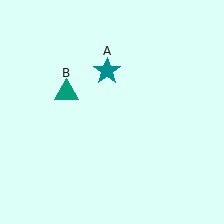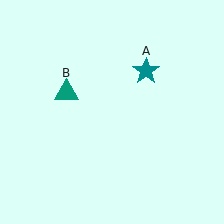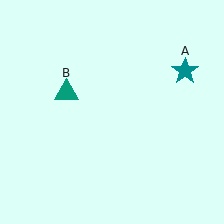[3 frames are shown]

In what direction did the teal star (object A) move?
The teal star (object A) moved right.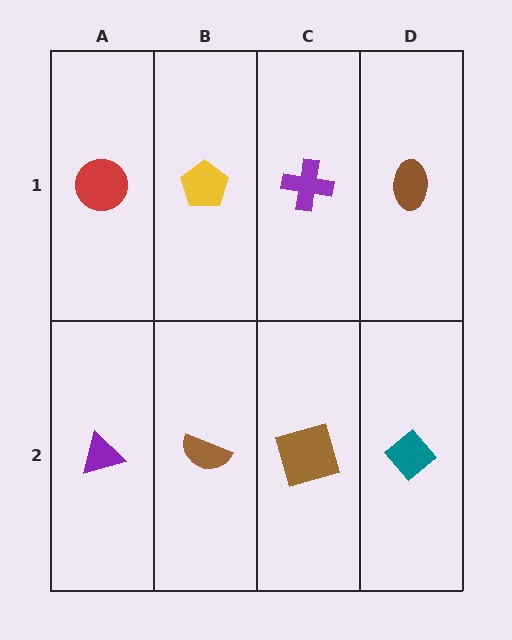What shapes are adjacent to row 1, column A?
A purple triangle (row 2, column A), a yellow pentagon (row 1, column B).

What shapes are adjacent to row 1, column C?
A brown square (row 2, column C), a yellow pentagon (row 1, column B), a brown ellipse (row 1, column D).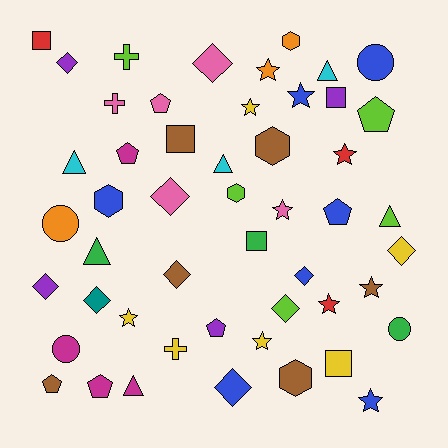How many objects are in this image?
There are 50 objects.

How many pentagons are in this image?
There are 7 pentagons.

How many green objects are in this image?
There are 3 green objects.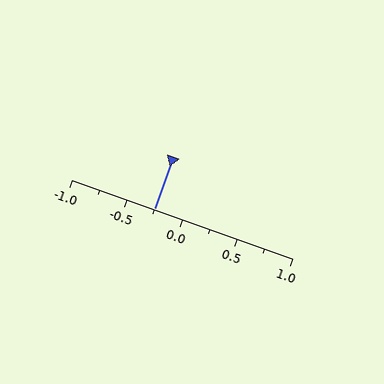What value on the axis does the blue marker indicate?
The marker indicates approximately -0.25.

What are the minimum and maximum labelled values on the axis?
The axis runs from -1.0 to 1.0.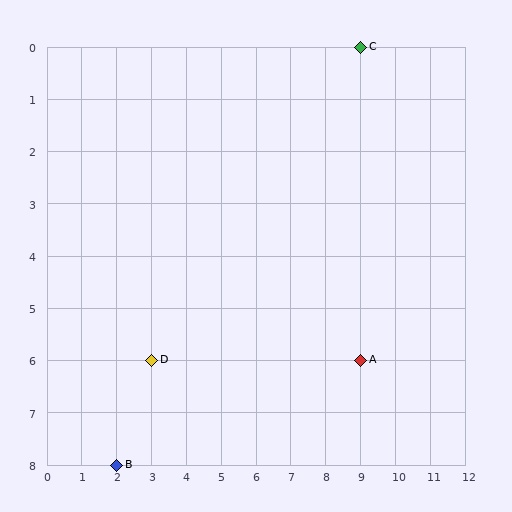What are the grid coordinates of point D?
Point D is at grid coordinates (3, 6).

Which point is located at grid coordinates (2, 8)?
Point B is at (2, 8).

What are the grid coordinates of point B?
Point B is at grid coordinates (2, 8).